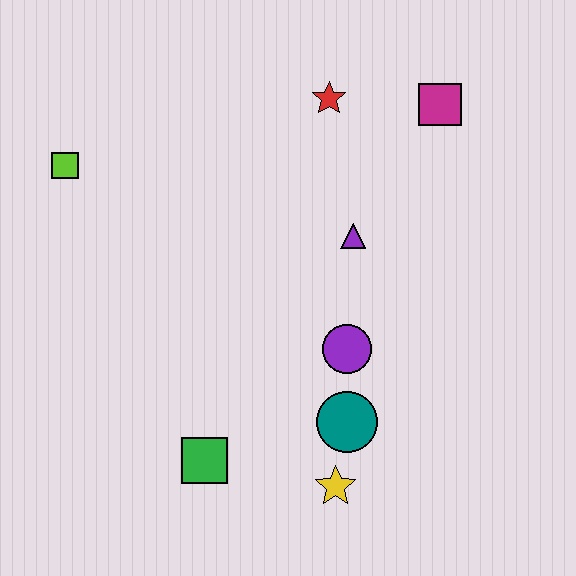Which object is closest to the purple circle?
The teal circle is closest to the purple circle.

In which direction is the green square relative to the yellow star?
The green square is to the left of the yellow star.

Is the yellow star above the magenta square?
No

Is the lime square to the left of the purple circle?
Yes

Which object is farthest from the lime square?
The yellow star is farthest from the lime square.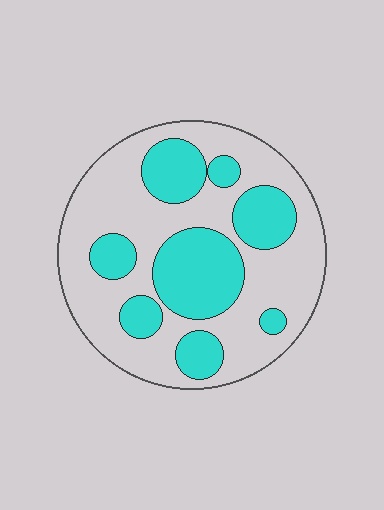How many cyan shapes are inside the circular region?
8.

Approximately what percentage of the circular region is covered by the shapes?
Approximately 35%.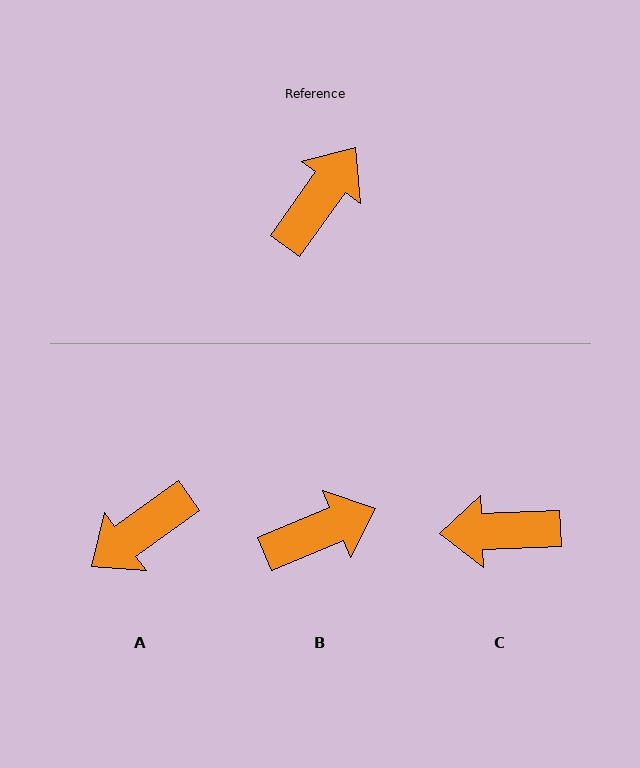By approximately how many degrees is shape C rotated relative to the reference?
Approximately 128 degrees counter-clockwise.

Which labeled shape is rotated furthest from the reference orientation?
A, about 162 degrees away.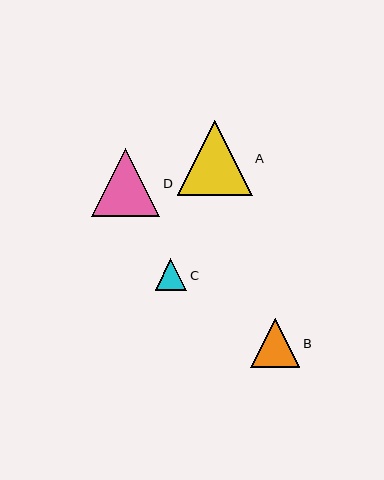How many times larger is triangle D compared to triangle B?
Triangle D is approximately 1.4 times the size of triangle B.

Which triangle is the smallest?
Triangle C is the smallest with a size of approximately 32 pixels.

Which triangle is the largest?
Triangle A is the largest with a size of approximately 75 pixels.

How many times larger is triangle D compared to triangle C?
Triangle D is approximately 2.2 times the size of triangle C.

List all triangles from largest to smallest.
From largest to smallest: A, D, B, C.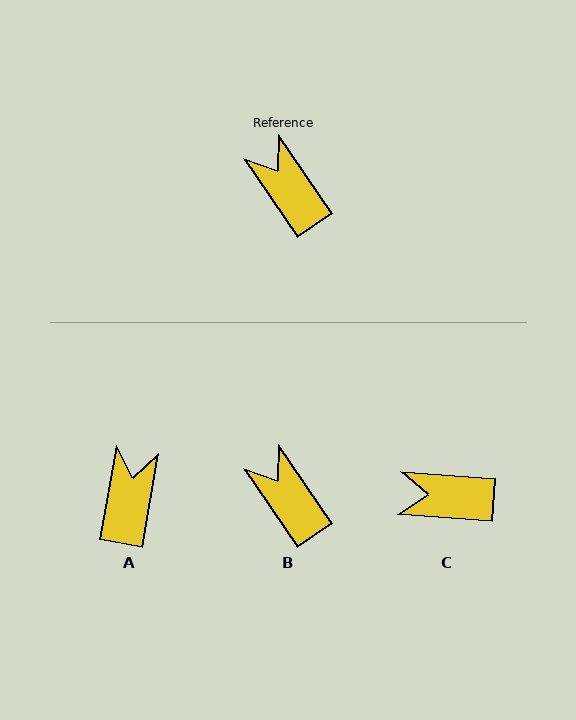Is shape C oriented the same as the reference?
No, it is off by about 51 degrees.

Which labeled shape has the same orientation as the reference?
B.